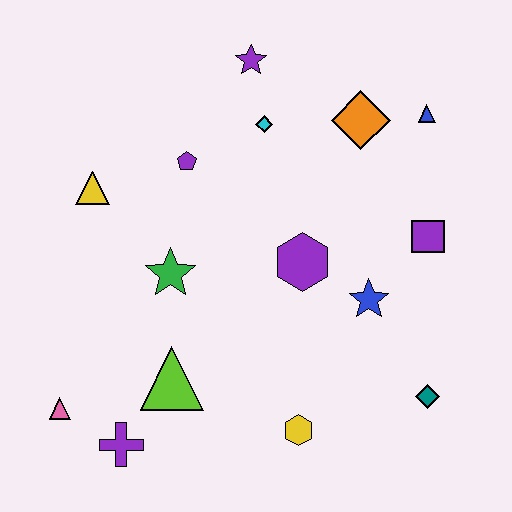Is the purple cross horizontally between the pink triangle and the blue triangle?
Yes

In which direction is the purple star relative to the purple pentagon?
The purple star is above the purple pentagon.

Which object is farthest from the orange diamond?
The pink triangle is farthest from the orange diamond.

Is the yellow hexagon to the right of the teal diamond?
No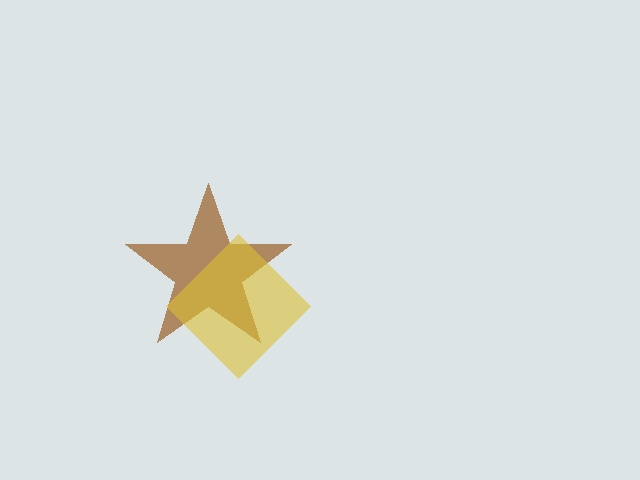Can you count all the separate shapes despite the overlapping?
Yes, there are 2 separate shapes.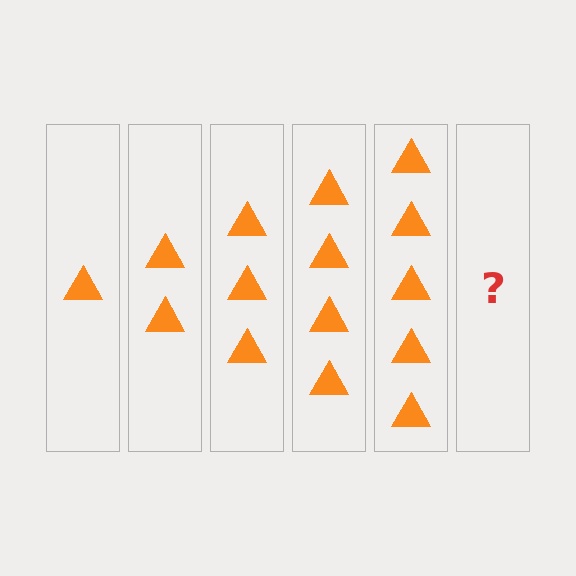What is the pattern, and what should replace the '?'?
The pattern is that each step adds one more triangle. The '?' should be 6 triangles.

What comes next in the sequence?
The next element should be 6 triangles.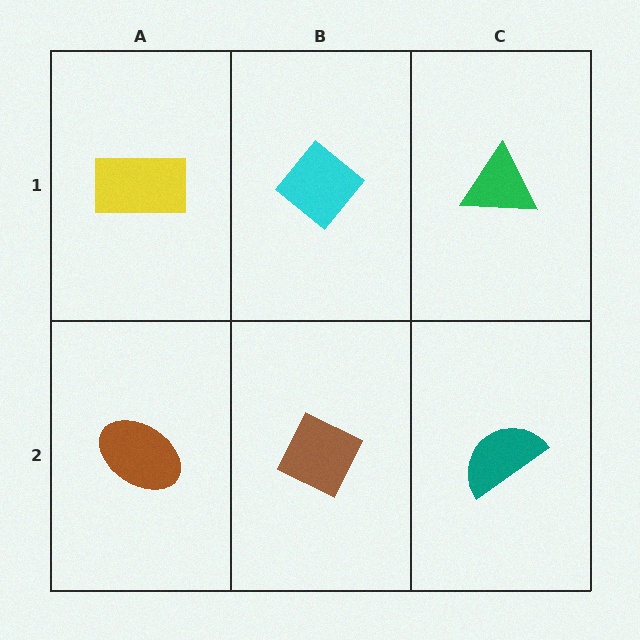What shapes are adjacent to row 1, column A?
A brown ellipse (row 2, column A), a cyan diamond (row 1, column B).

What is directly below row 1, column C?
A teal semicircle.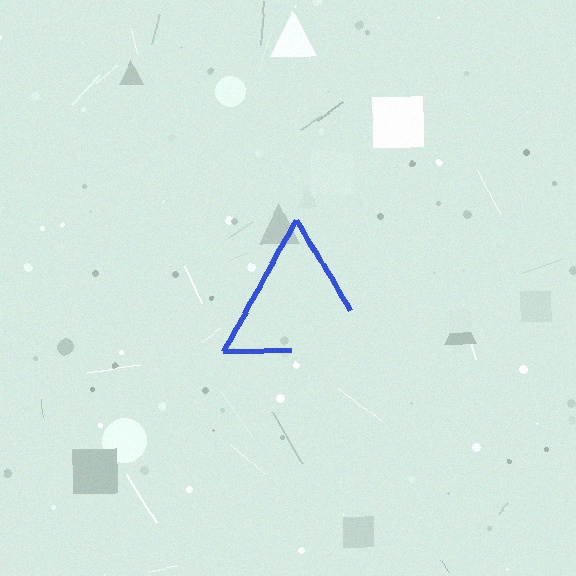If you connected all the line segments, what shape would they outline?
They would outline a triangle.